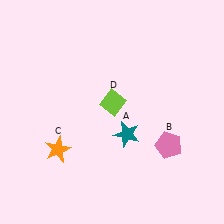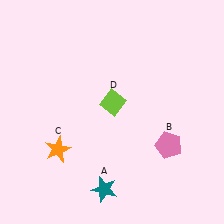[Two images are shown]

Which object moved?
The teal star (A) moved down.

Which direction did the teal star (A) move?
The teal star (A) moved down.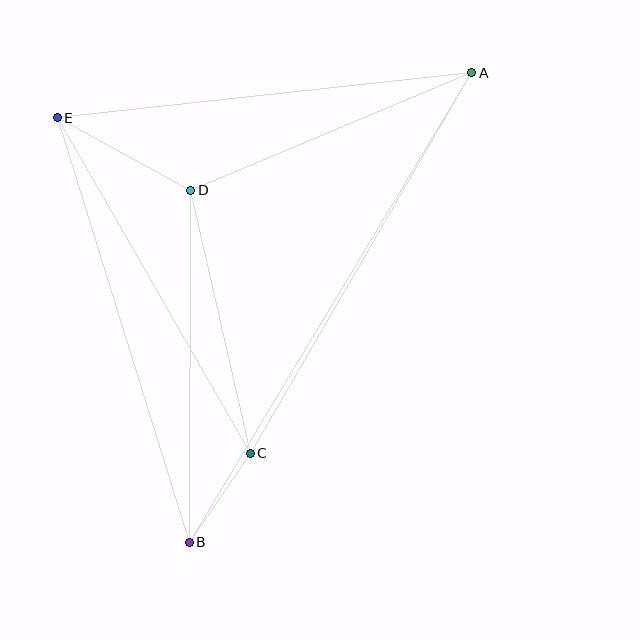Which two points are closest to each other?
Points B and C are closest to each other.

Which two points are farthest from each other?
Points A and B are farthest from each other.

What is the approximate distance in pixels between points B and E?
The distance between B and E is approximately 445 pixels.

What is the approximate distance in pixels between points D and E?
The distance between D and E is approximately 152 pixels.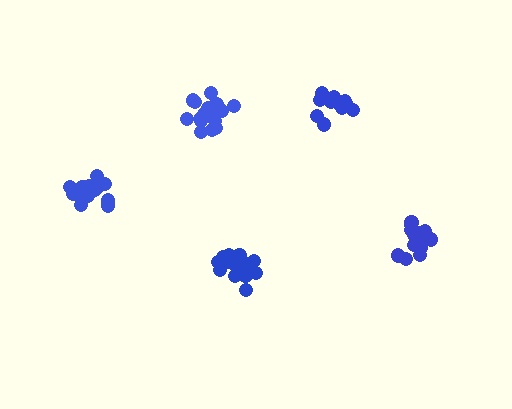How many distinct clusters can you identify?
There are 5 distinct clusters.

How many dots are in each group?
Group 1: 17 dots, Group 2: 15 dots, Group 3: 17 dots, Group 4: 17 dots, Group 5: 16 dots (82 total).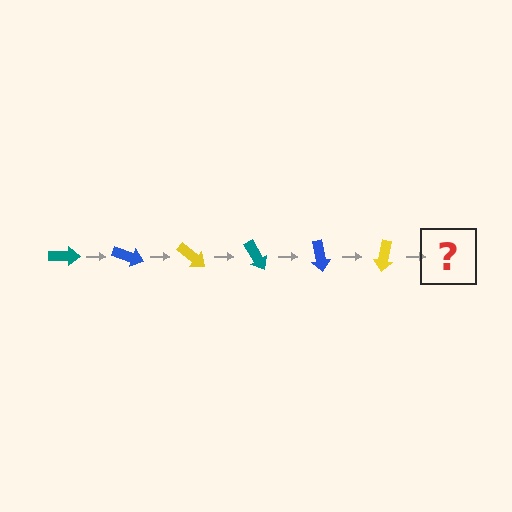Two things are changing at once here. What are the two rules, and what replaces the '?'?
The two rules are that it rotates 20 degrees each step and the color cycles through teal, blue, and yellow. The '?' should be a teal arrow, rotated 120 degrees from the start.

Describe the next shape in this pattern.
It should be a teal arrow, rotated 120 degrees from the start.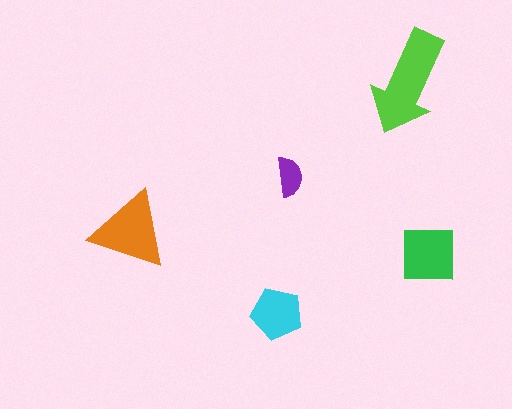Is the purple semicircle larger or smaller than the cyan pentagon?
Smaller.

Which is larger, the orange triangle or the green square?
The orange triangle.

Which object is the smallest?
The purple semicircle.